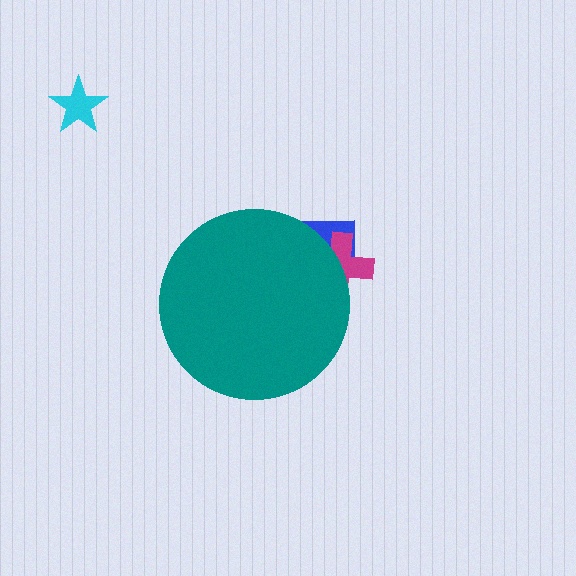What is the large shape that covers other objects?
A teal circle.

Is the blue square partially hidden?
Yes, the blue square is partially hidden behind the teal circle.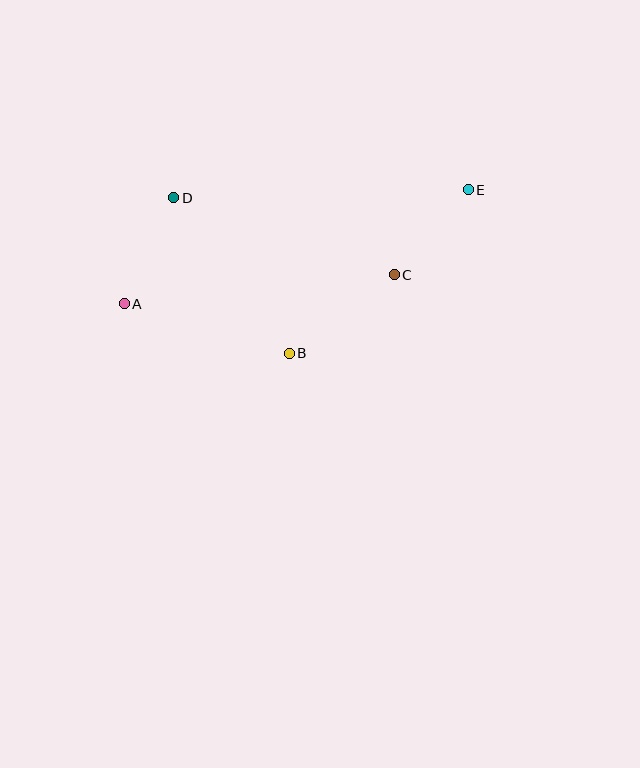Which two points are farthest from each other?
Points A and E are farthest from each other.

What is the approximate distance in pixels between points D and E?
The distance between D and E is approximately 295 pixels.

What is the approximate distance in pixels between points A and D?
The distance between A and D is approximately 117 pixels.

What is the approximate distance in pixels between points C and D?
The distance between C and D is approximately 234 pixels.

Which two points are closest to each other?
Points C and E are closest to each other.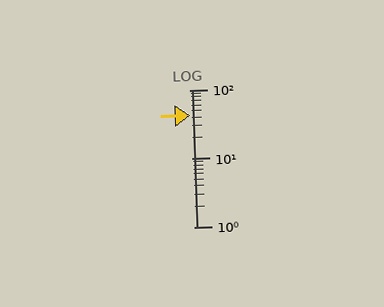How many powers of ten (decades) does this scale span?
The scale spans 2 decades, from 1 to 100.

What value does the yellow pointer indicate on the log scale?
The pointer indicates approximately 42.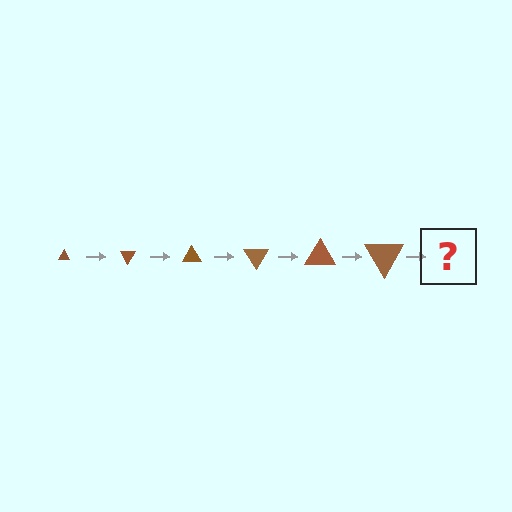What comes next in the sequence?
The next element should be a triangle, larger than the previous one and rotated 360 degrees from the start.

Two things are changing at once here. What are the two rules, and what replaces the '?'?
The two rules are that the triangle grows larger each step and it rotates 60 degrees each step. The '?' should be a triangle, larger than the previous one and rotated 360 degrees from the start.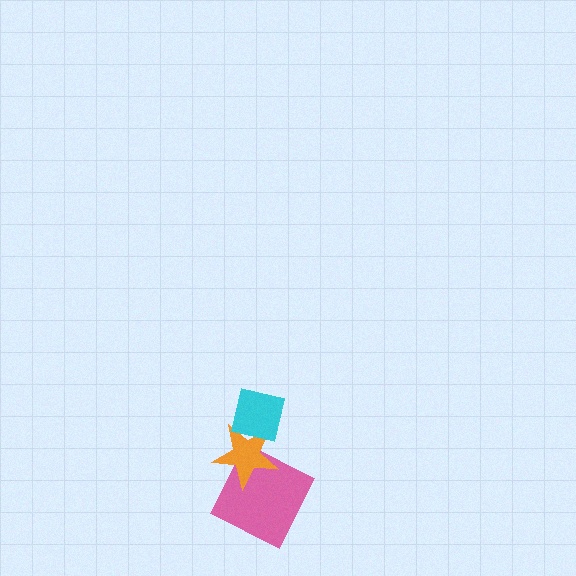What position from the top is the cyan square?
The cyan square is 1st from the top.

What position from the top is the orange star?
The orange star is 2nd from the top.